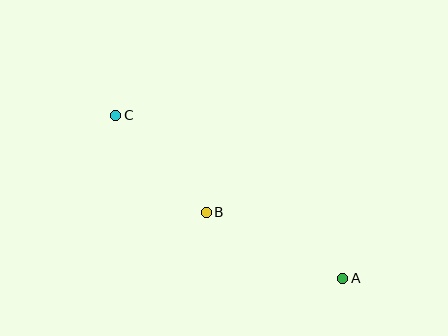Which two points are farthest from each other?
Points A and C are farthest from each other.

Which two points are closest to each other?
Points B and C are closest to each other.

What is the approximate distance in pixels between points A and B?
The distance between A and B is approximately 151 pixels.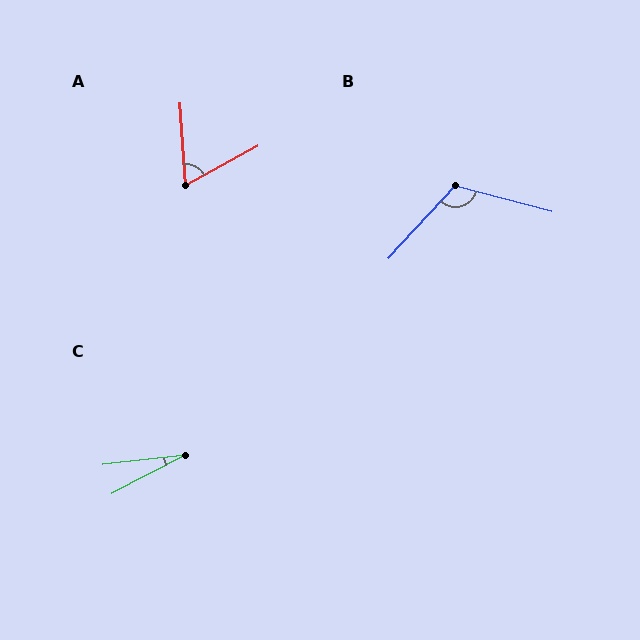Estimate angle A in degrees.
Approximately 65 degrees.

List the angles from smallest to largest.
C (22°), A (65°), B (118°).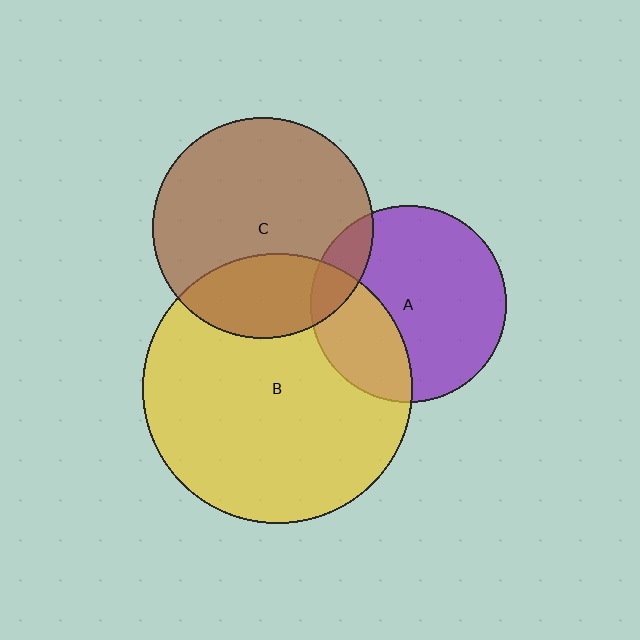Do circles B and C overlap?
Yes.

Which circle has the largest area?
Circle B (yellow).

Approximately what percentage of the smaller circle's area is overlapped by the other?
Approximately 30%.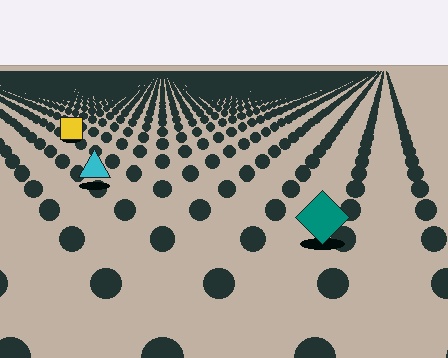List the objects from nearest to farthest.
From nearest to farthest: the teal diamond, the cyan triangle, the yellow square.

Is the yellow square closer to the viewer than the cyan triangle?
No. The cyan triangle is closer — you can tell from the texture gradient: the ground texture is coarser near it.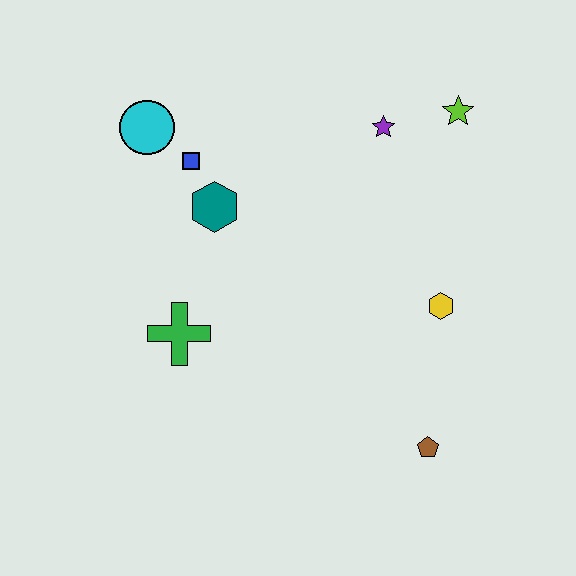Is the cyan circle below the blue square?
No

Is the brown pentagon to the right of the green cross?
Yes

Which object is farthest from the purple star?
The brown pentagon is farthest from the purple star.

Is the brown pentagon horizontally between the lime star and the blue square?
Yes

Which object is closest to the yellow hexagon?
The brown pentagon is closest to the yellow hexagon.